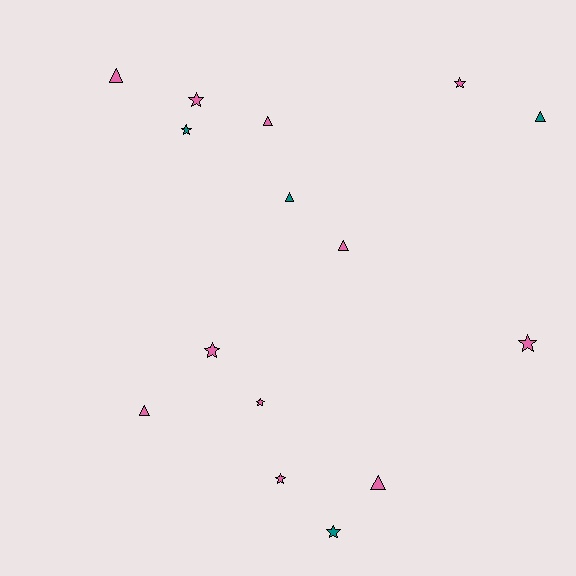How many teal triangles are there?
There are 2 teal triangles.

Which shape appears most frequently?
Star, with 8 objects.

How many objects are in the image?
There are 15 objects.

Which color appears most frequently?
Pink, with 11 objects.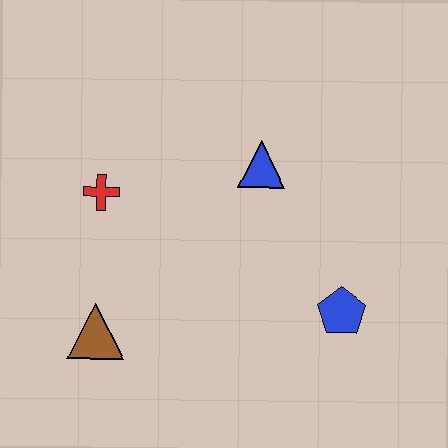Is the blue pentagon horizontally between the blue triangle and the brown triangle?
No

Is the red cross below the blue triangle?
Yes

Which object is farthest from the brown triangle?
The blue pentagon is farthest from the brown triangle.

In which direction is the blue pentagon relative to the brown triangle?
The blue pentagon is to the right of the brown triangle.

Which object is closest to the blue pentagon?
The blue triangle is closest to the blue pentagon.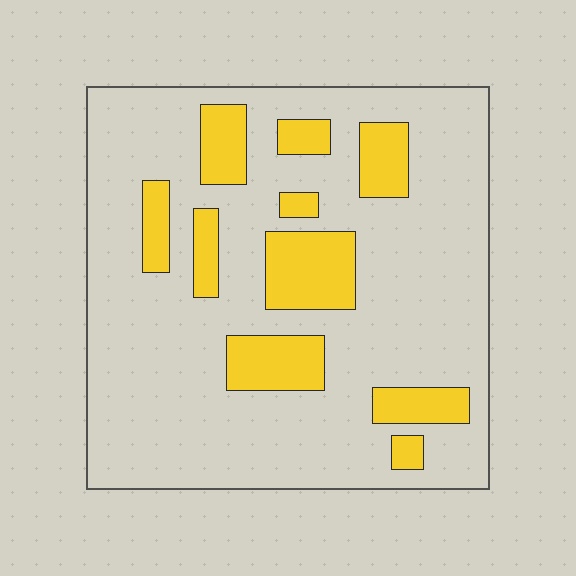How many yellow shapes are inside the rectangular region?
10.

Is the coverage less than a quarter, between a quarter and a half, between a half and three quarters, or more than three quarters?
Less than a quarter.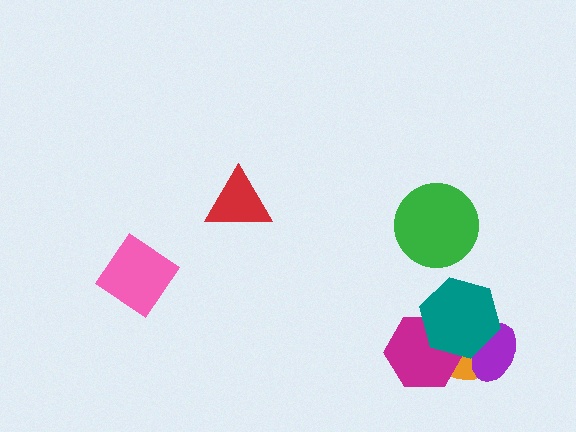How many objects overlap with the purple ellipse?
2 objects overlap with the purple ellipse.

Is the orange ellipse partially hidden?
Yes, it is partially covered by another shape.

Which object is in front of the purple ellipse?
The teal hexagon is in front of the purple ellipse.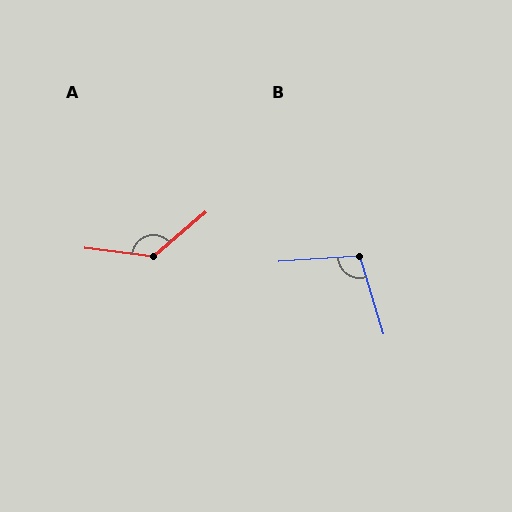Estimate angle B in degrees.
Approximately 103 degrees.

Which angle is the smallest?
B, at approximately 103 degrees.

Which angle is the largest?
A, at approximately 133 degrees.